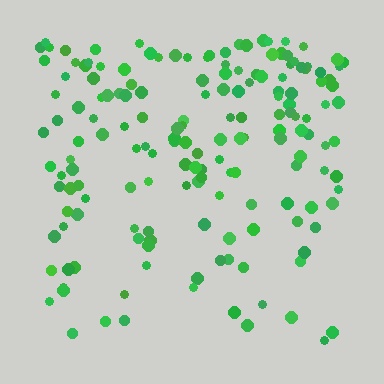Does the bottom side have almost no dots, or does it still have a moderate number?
Still a moderate number, just noticeably fewer than the top.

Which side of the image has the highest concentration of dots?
The top.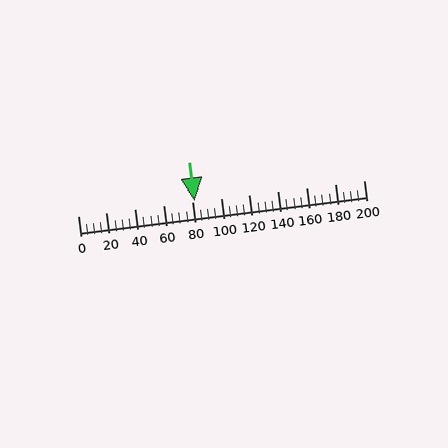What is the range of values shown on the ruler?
The ruler shows values from 0 to 200.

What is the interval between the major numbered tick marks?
The major tick marks are spaced 20 units apart.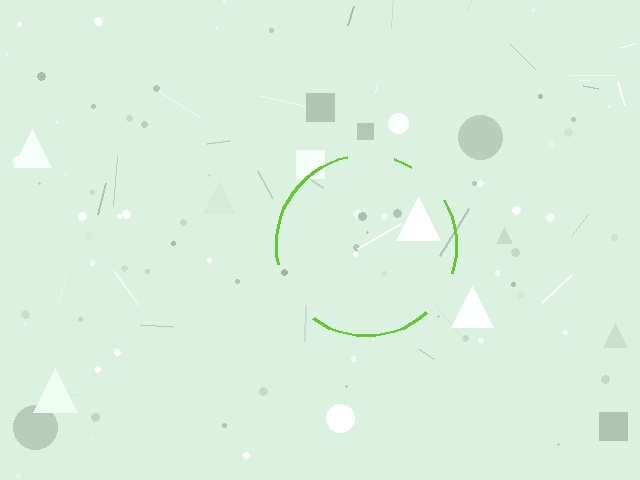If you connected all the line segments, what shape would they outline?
They would outline a circle.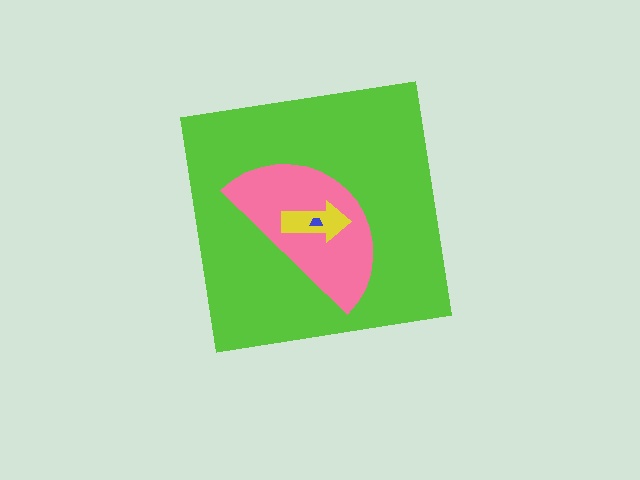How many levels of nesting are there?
4.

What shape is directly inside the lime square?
The pink semicircle.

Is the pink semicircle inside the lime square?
Yes.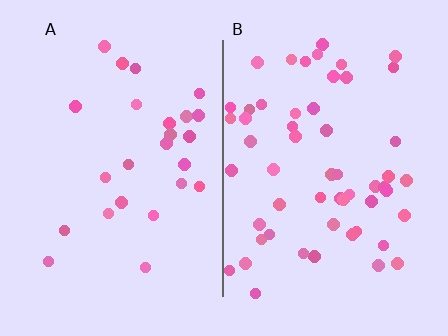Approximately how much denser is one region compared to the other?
Approximately 2.2× — region B over region A.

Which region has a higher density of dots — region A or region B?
B (the right).